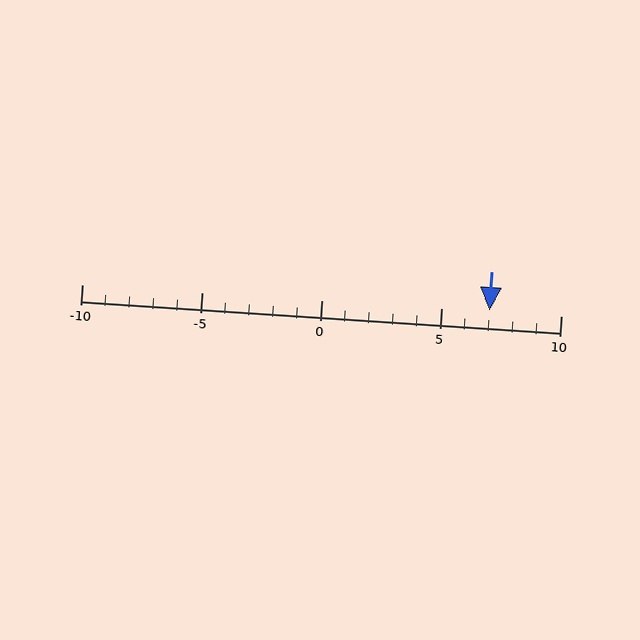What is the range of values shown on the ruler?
The ruler shows values from -10 to 10.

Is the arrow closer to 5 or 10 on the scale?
The arrow is closer to 5.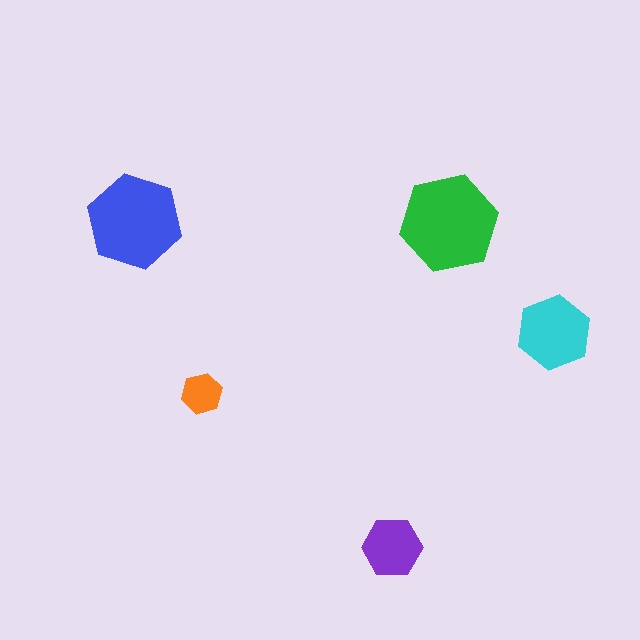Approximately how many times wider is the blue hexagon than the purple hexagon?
About 1.5 times wider.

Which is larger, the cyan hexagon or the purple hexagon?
The cyan one.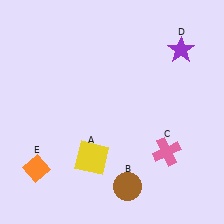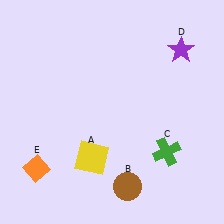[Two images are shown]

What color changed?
The cross (C) changed from pink in Image 1 to green in Image 2.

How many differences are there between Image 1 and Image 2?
There is 1 difference between the two images.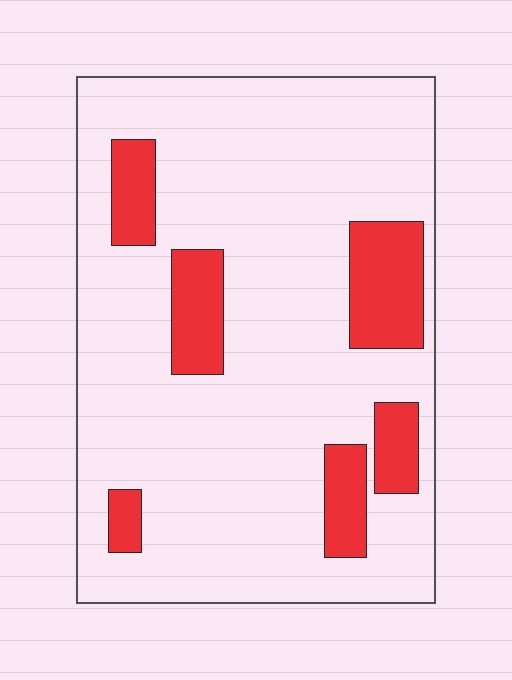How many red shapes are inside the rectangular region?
6.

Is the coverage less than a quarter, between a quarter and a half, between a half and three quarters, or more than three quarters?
Less than a quarter.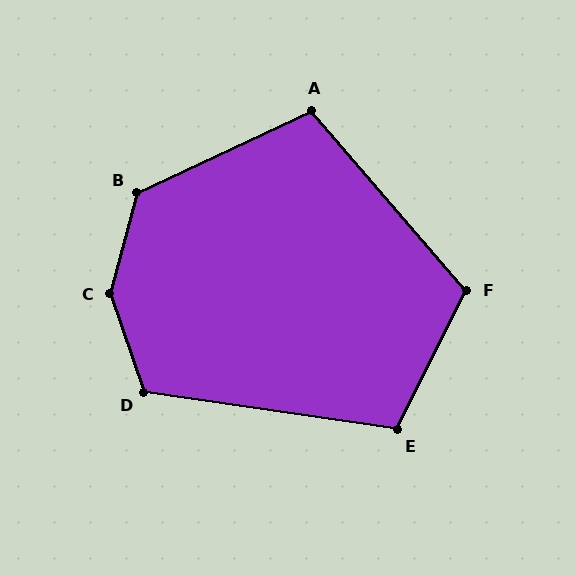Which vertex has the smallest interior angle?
A, at approximately 106 degrees.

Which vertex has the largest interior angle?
C, at approximately 146 degrees.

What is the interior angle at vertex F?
Approximately 113 degrees (obtuse).